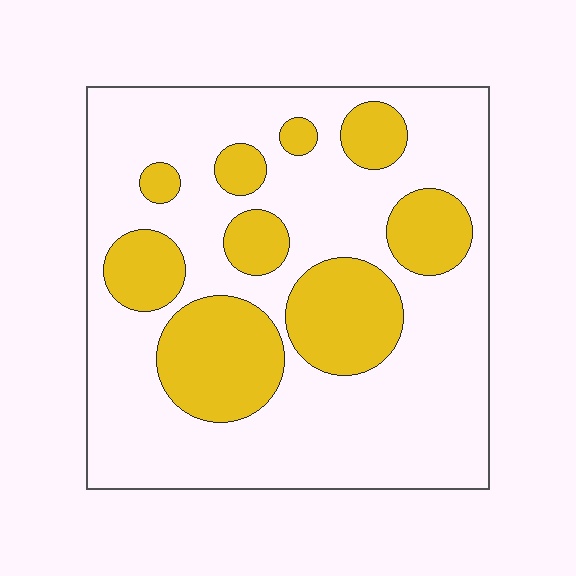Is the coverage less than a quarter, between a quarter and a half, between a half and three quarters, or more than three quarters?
Between a quarter and a half.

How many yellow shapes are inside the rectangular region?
9.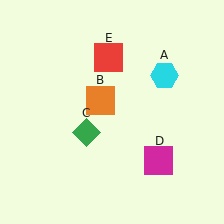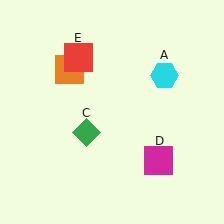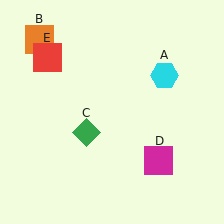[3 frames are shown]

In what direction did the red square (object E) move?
The red square (object E) moved left.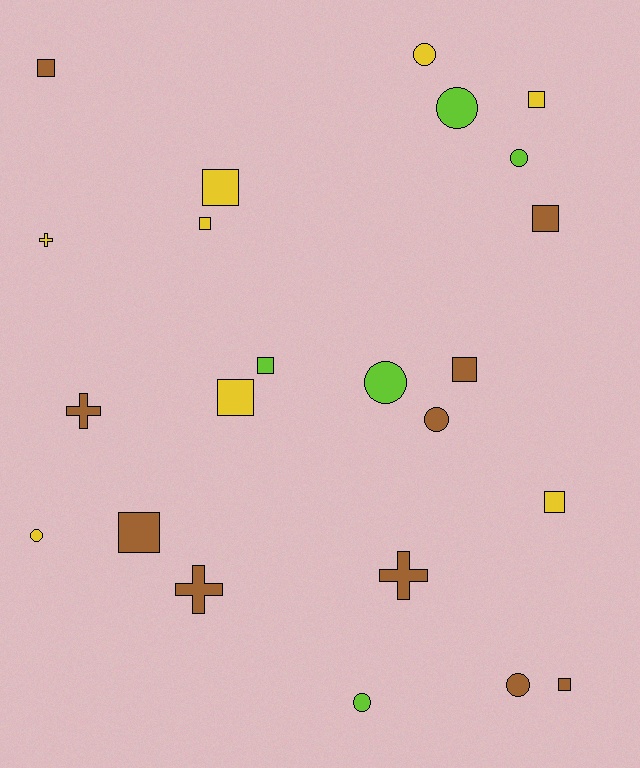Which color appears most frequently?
Brown, with 10 objects.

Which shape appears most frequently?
Square, with 11 objects.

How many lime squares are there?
There is 1 lime square.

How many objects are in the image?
There are 23 objects.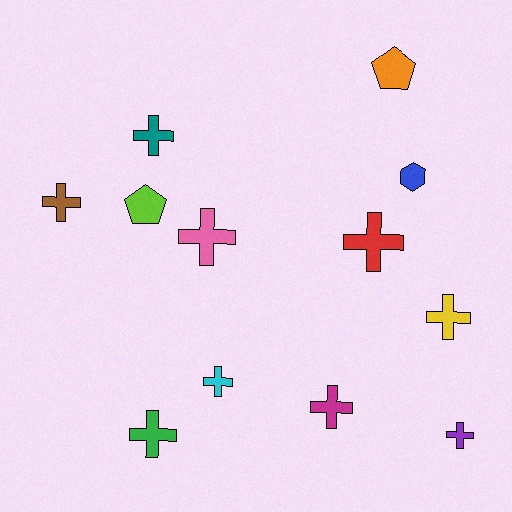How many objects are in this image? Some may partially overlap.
There are 12 objects.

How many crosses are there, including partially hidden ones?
There are 9 crosses.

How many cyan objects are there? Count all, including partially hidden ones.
There is 1 cyan object.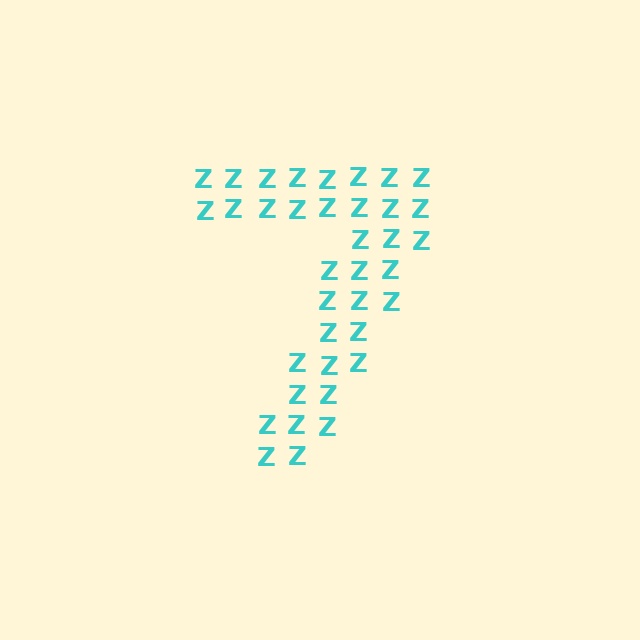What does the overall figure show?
The overall figure shows the digit 7.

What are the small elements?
The small elements are letter Z's.